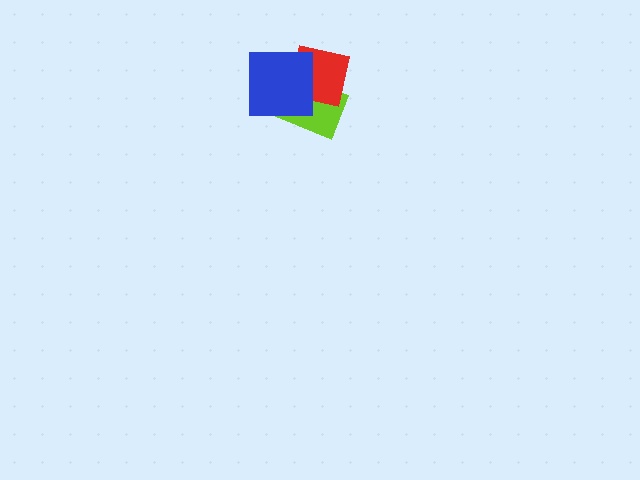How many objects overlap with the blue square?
2 objects overlap with the blue square.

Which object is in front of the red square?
The blue square is in front of the red square.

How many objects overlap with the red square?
2 objects overlap with the red square.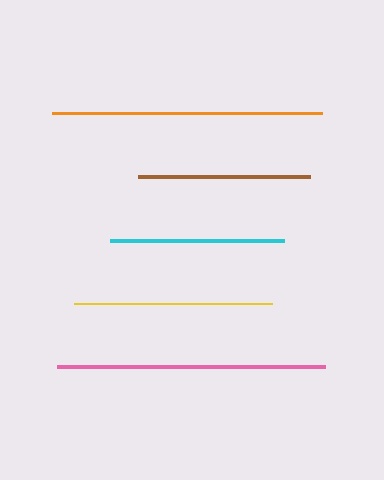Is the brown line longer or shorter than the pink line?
The pink line is longer than the brown line.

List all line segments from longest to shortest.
From longest to shortest: orange, pink, yellow, cyan, brown.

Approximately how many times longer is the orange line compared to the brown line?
The orange line is approximately 1.6 times the length of the brown line.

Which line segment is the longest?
The orange line is the longest at approximately 270 pixels.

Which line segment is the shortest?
The brown line is the shortest at approximately 173 pixels.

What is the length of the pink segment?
The pink segment is approximately 269 pixels long.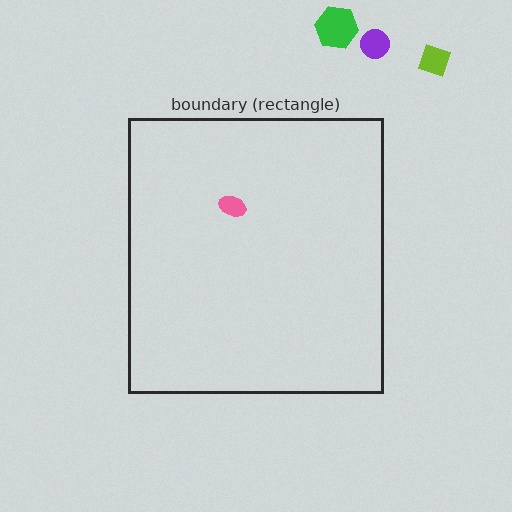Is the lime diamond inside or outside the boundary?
Outside.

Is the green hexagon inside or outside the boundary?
Outside.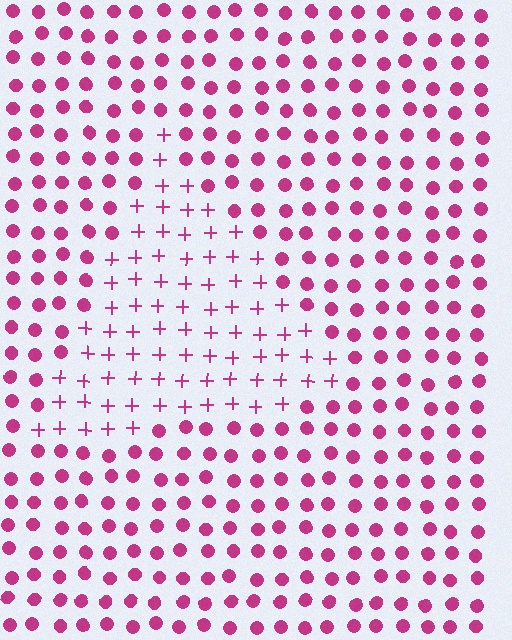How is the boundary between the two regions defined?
The boundary is defined by a change in element shape: plus signs inside vs. circles outside. All elements share the same color and spacing.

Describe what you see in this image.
The image is filled with small magenta elements arranged in a uniform grid. A triangle-shaped region contains plus signs, while the surrounding area contains circles. The boundary is defined purely by the change in element shape.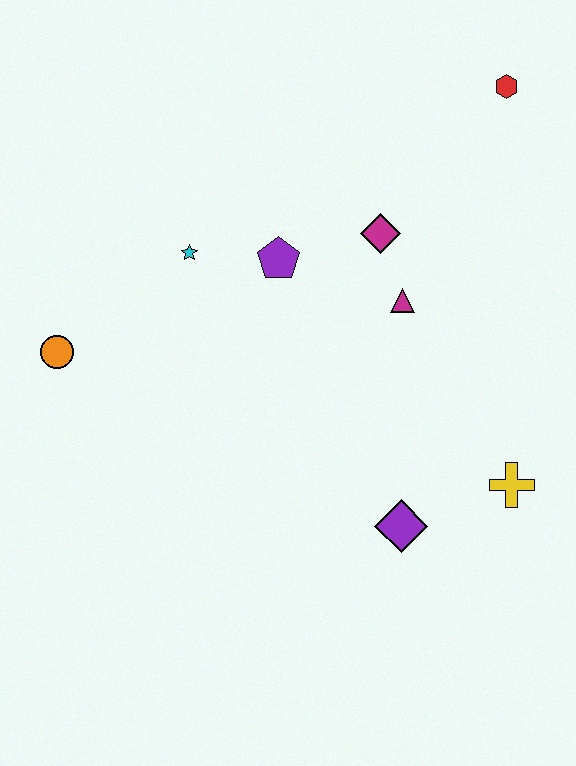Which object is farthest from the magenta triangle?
The orange circle is farthest from the magenta triangle.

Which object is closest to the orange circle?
The cyan star is closest to the orange circle.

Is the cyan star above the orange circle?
Yes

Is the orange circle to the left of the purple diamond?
Yes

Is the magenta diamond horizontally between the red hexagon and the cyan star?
Yes